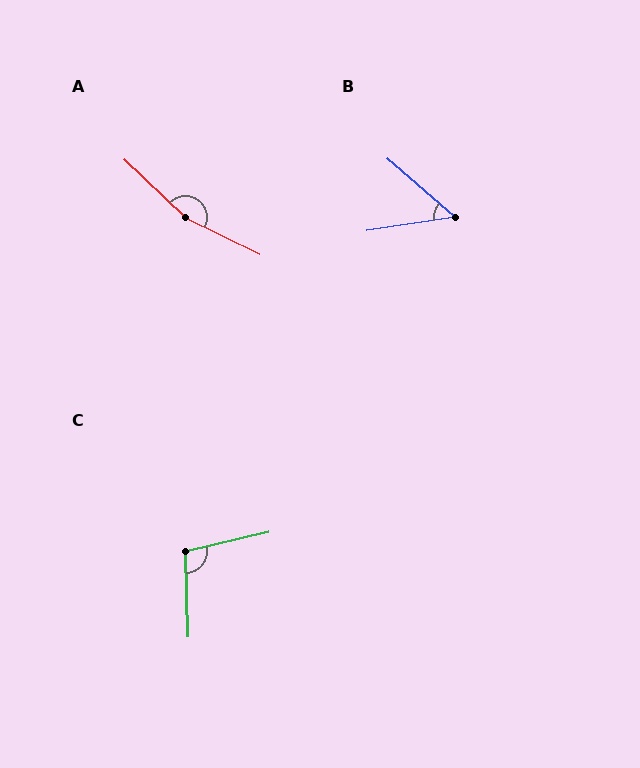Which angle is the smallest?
B, at approximately 50 degrees.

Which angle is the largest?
A, at approximately 162 degrees.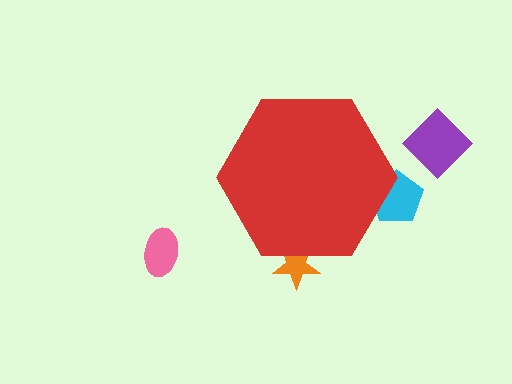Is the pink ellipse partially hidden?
No, the pink ellipse is fully visible.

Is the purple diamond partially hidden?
No, the purple diamond is fully visible.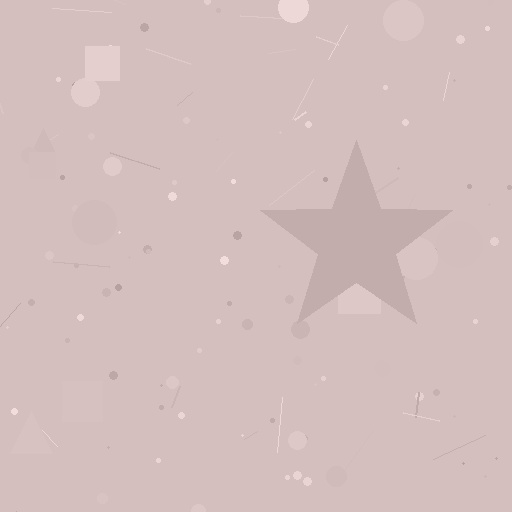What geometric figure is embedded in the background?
A star is embedded in the background.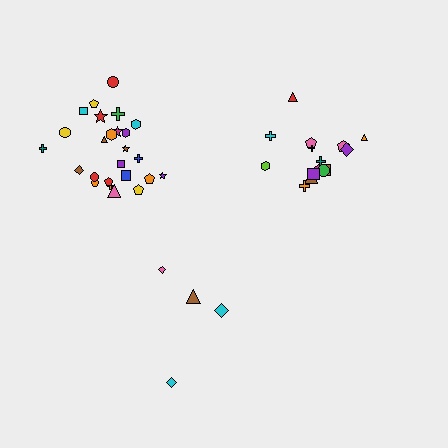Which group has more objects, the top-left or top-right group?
The top-left group.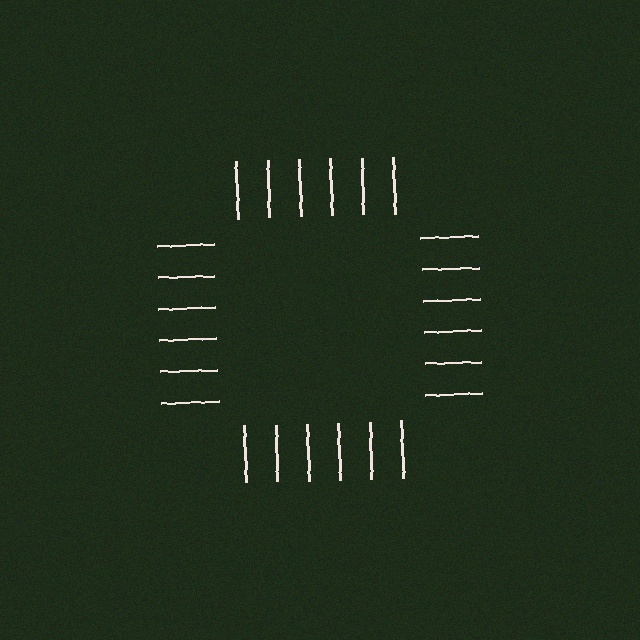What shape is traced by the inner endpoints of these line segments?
An illusory square — the line segments terminate on its edges but no continuous stroke is drawn.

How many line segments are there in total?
24 — 6 along each of the 4 edges.